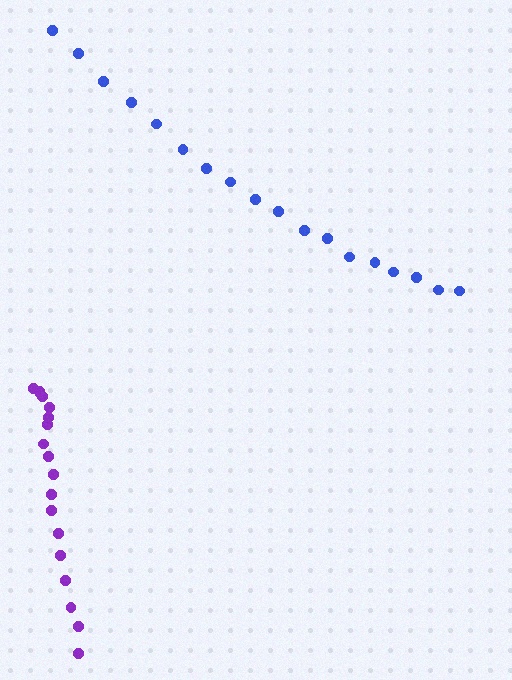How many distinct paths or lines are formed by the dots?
There are 2 distinct paths.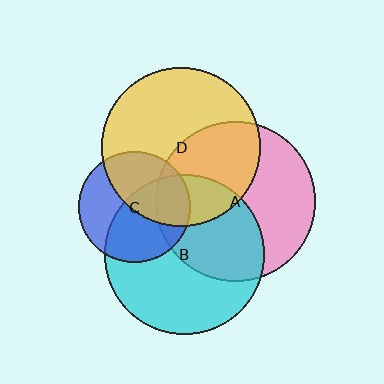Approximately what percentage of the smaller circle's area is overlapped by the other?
Approximately 40%.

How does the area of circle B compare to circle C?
Approximately 2.1 times.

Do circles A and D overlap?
Yes.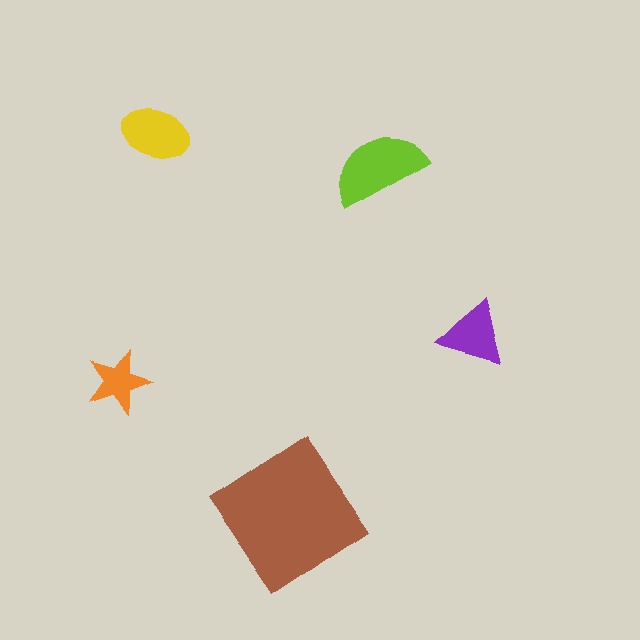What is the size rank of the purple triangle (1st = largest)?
4th.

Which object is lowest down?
The brown diamond is bottommost.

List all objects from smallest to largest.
The orange star, the purple triangle, the yellow ellipse, the lime semicircle, the brown diamond.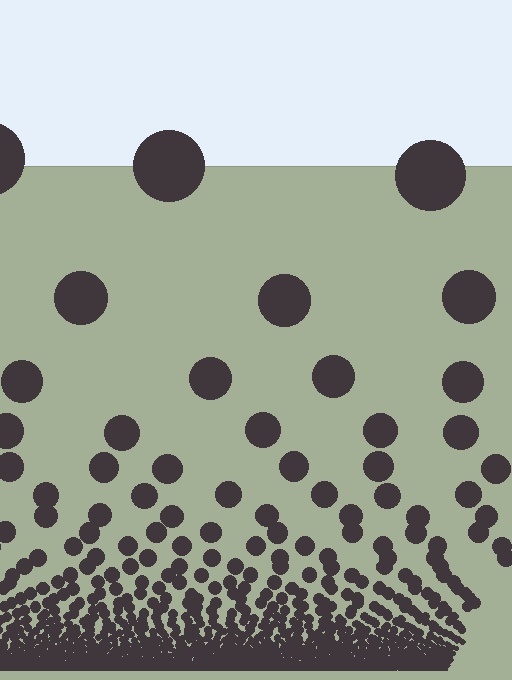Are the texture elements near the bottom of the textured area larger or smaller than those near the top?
Smaller. The gradient is inverted — elements near the bottom are smaller and denser.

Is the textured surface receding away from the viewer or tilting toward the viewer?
The surface appears to tilt toward the viewer. Texture elements get larger and sparser toward the top.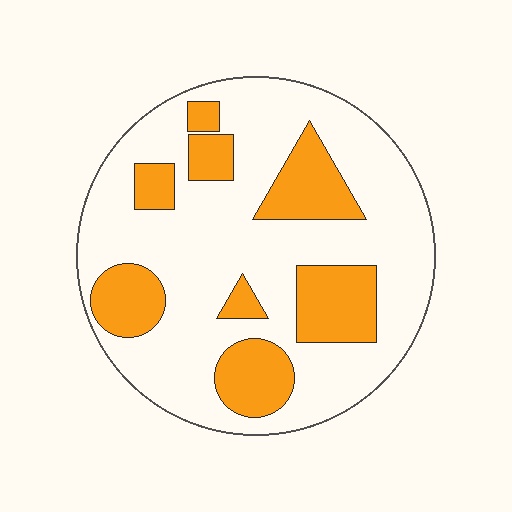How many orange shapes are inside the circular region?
8.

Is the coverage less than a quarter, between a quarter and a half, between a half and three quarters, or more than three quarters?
Between a quarter and a half.